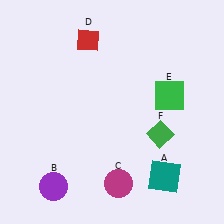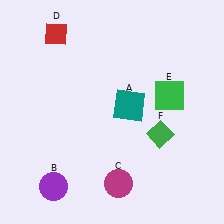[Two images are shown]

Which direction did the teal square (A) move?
The teal square (A) moved up.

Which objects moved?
The objects that moved are: the teal square (A), the red diamond (D).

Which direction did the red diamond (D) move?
The red diamond (D) moved left.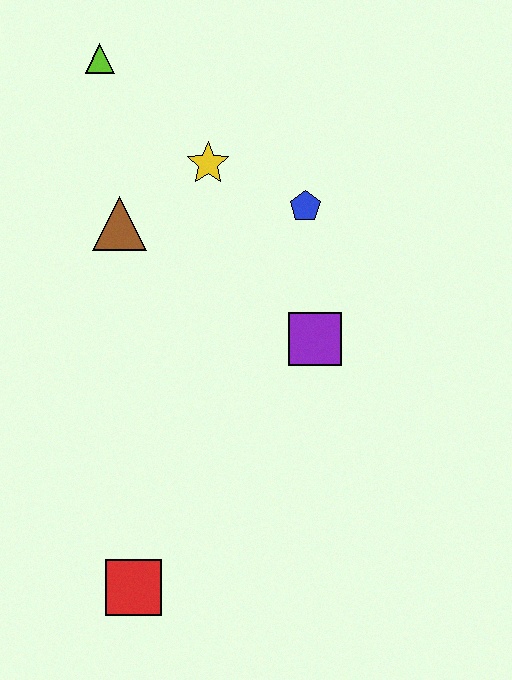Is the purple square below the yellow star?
Yes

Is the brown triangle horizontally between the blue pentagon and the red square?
No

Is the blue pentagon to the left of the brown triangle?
No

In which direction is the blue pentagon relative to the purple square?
The blue pentagon is above the purple square.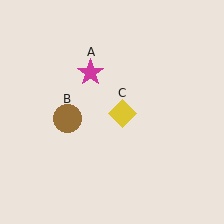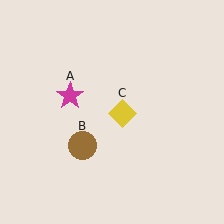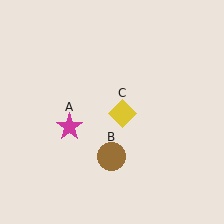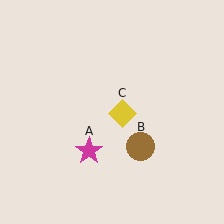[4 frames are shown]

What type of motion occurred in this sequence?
The magenta star (object A), brown circle (object B) rotated counterclockwise around the center of the scene.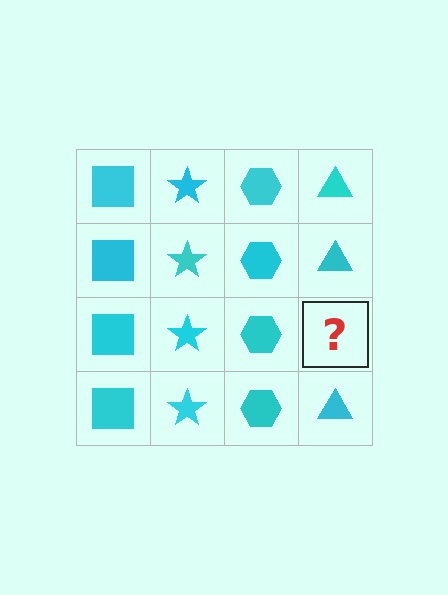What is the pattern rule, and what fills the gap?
The rule is that each column has a consistent shape. The gap should be filled with a cyan triangle.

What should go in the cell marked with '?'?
The missing cell should contain a cyan triangle.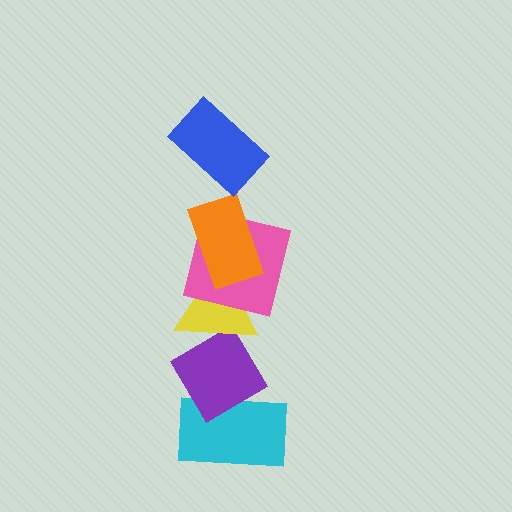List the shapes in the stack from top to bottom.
From top to bottom: the blue rectangle, the orange rectangle, the pink square, the yellow triangle, the purple diamond, the cyan rectangle.